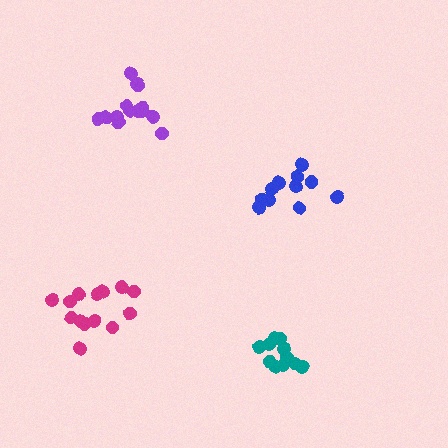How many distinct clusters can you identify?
There are 4 distinct clusters.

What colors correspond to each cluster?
The clusters are colored: purple, teal, magenta, blue.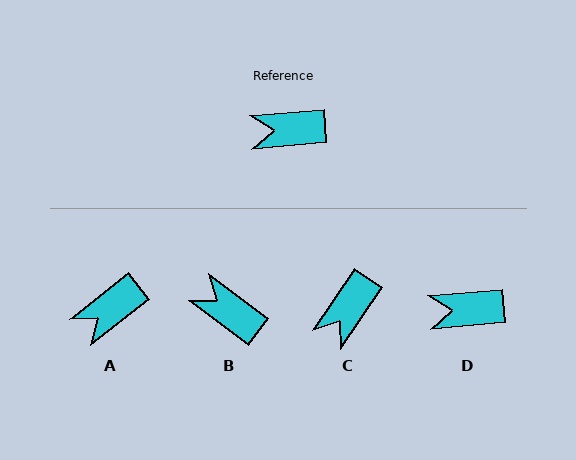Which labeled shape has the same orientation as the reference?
D.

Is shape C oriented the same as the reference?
No, it is off by about 51 degrees.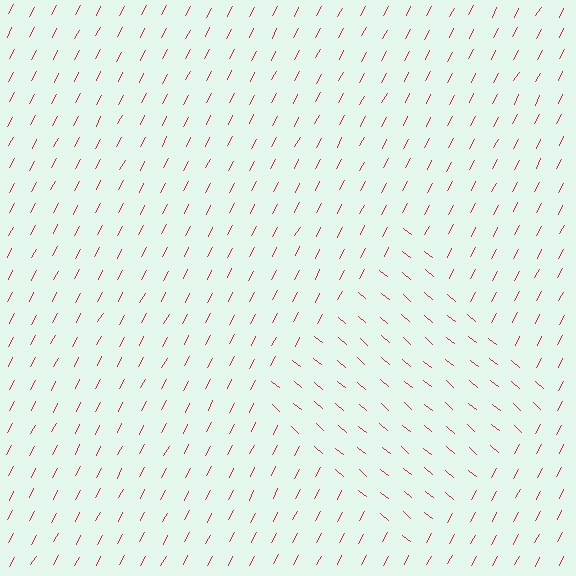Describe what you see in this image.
The image is filled with small red line segments. A diamond region in the image has lines oriented differently from the surrounding lines, creating a visible texture boundary.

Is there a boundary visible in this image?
Yes, there is a texture boundary formed by a change in line orientation.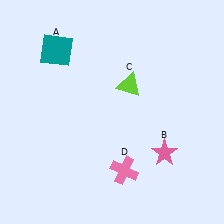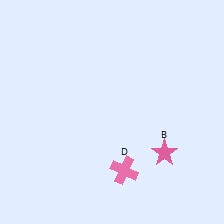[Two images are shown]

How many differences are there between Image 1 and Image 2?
There are 2 differences between the two images.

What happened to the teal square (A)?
The teal square (A) was removed in Image 2. It was in the top-left area of Image 1.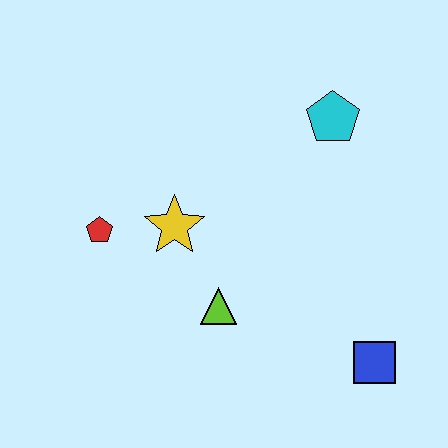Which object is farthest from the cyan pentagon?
The red pentagon is farthest from the cyan pentagon.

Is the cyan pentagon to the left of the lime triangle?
No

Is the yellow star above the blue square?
Yes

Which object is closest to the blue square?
The lime triangle is closest to the blue square.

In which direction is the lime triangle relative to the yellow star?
The lime triangle is below the yellow star.